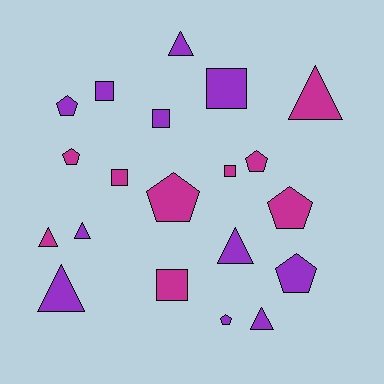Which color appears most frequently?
Purple, with 11 objects.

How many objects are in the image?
There are 20 objects.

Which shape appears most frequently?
Pentagon, with 7 objects.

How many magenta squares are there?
There are 3 magenta squares.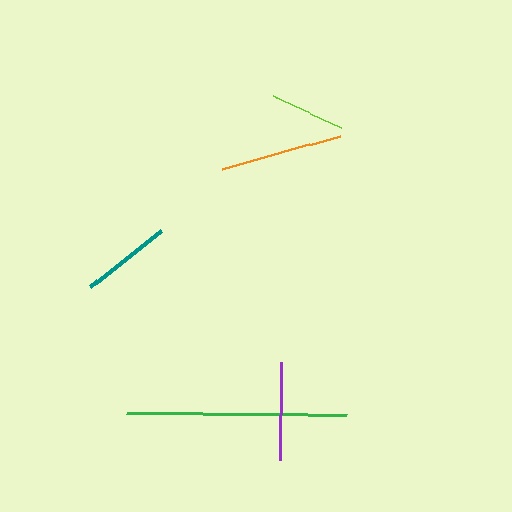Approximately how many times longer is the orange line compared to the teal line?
The orange line is approximately 1.4 times the length of the teal line.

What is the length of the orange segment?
The orange segment is approximately 123 pixels long.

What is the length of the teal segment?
The teal segment is approximately 91 pixels long.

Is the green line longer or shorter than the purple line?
The green line is longer than the purple line.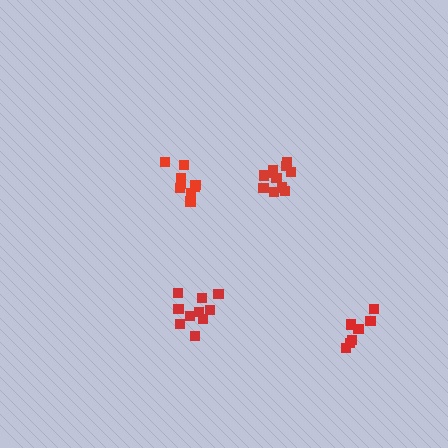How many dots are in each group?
Group 1: 10 dots, Group 2: 10 dots, Group 3: 11 dots, Group 4: 8 dots (39 total).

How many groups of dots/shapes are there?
There are 4 groups.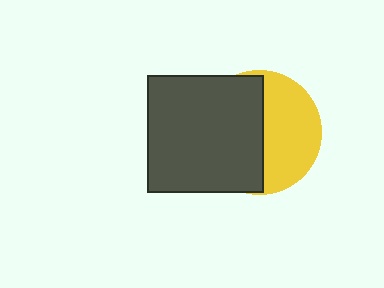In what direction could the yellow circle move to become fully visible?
The yellow circle could move right. That would shift it out from behind the dark gray rectangle entirely.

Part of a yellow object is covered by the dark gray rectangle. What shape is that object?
It is a circle.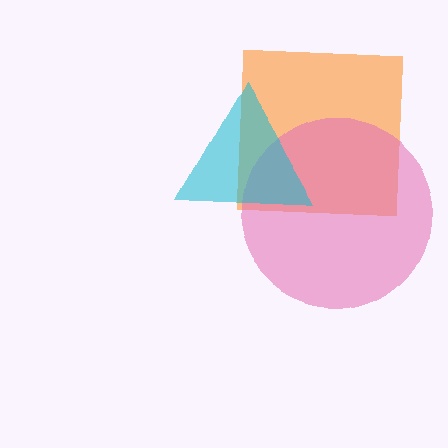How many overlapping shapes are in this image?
There are 3 overlapping shapes in the image.